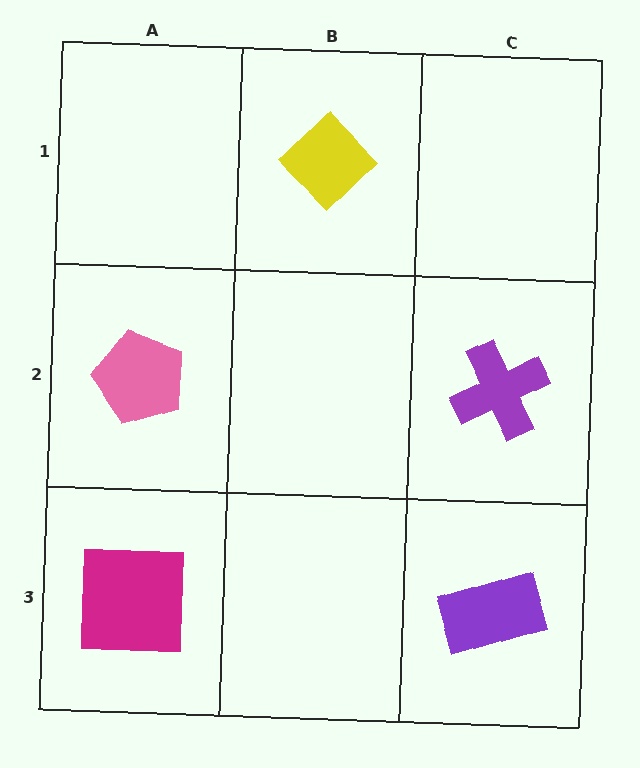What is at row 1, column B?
A yellow diamond.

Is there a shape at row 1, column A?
No, that cell is empty.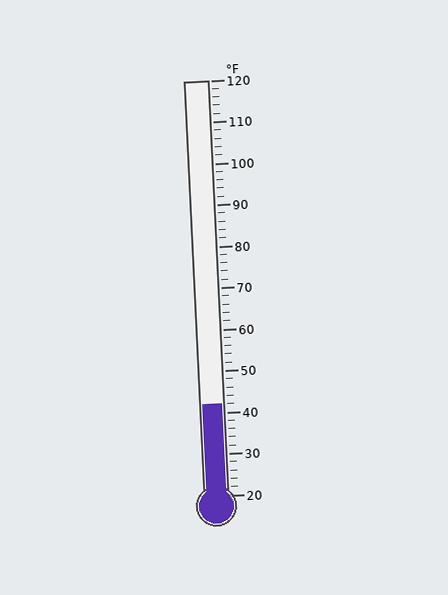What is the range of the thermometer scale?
The thermometer scale ranges from 20°F to 120°F.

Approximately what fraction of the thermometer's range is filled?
The thermometer is filled to approximately 20% of its range.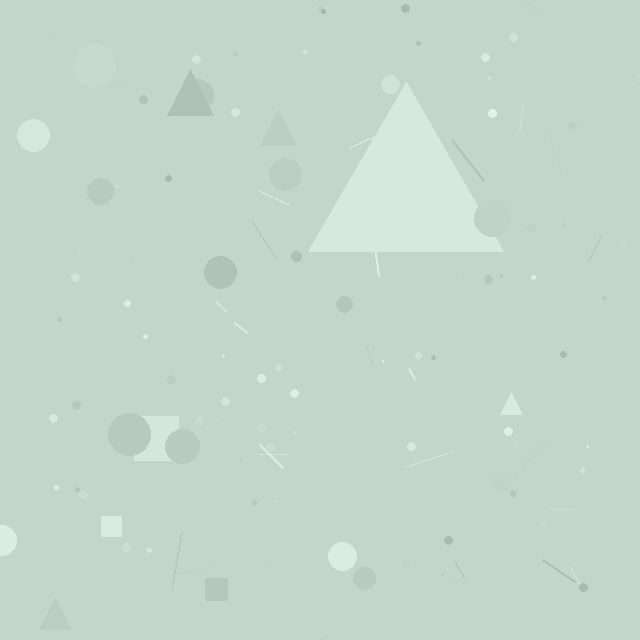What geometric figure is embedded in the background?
A triangle is embedded in the background.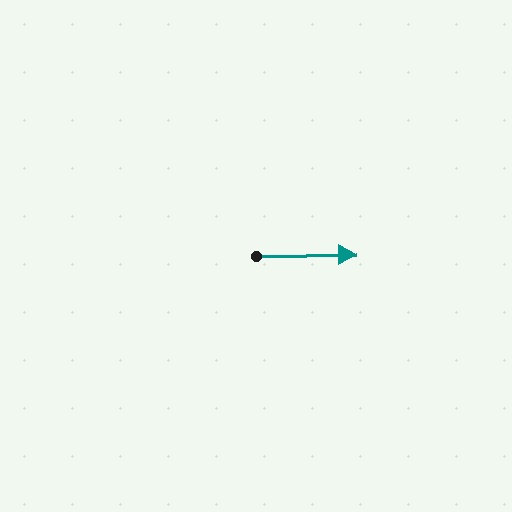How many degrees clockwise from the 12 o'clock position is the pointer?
Approximately 89 degrees.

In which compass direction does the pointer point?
East.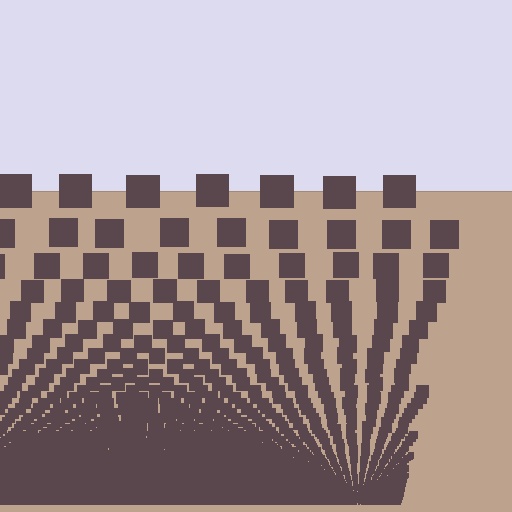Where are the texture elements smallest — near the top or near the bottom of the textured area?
Near the bottom.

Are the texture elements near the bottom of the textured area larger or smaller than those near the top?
Smaller. The gradient is inverted — elements near the bottom are smaller and denser.